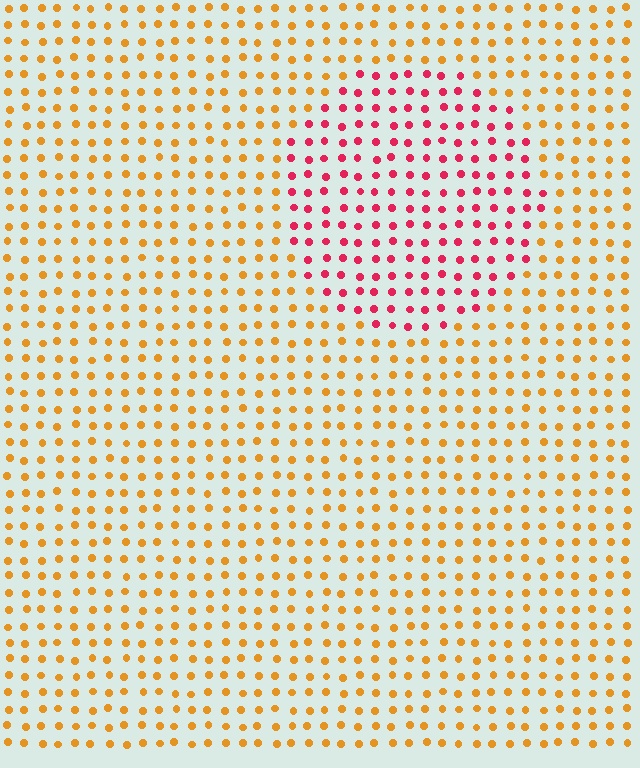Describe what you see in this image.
The image is filled with small orange elements in a uniform arrangement. A circle-shaped region is visible where the elements are tinted to a slightly different hue, forming a subtle color boundary.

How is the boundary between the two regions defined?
The boundary is defined purely by a slight shift in hue (about 52 degrees). Spacing, size, and orientation are identical on both sides.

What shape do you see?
I see a circle.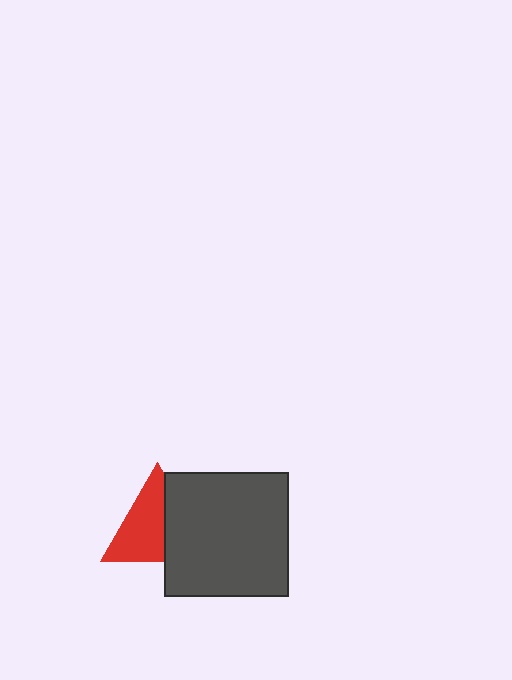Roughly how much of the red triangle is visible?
About half of it is visible (roughly 60%).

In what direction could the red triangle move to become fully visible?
The red triangle could move left. That would shift it out from behind the dark gray square entirely.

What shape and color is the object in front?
The object in front is a dark gray square.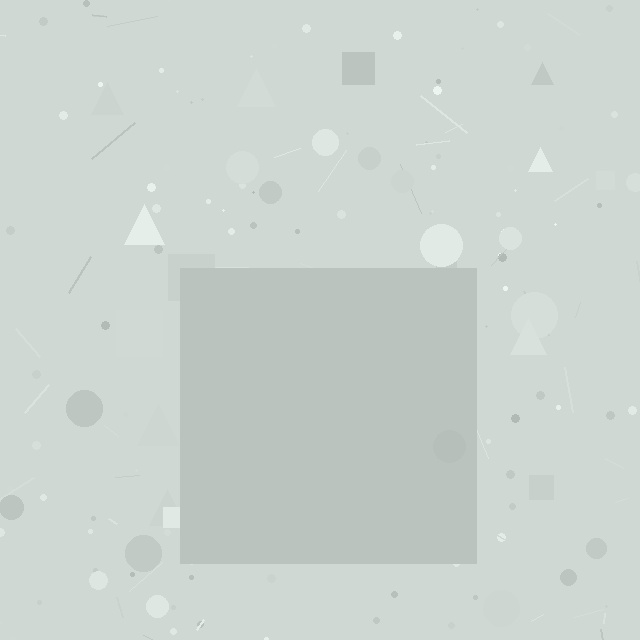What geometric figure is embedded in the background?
A square is embedded in the background.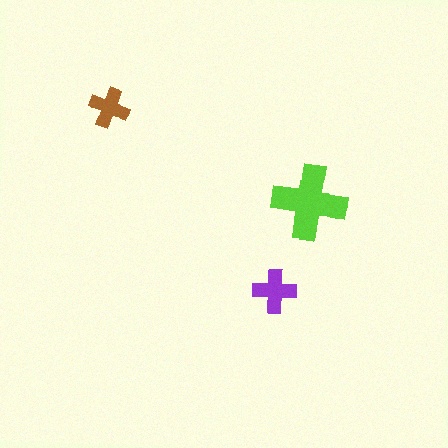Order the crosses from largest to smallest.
the lime one, the purple one, the brown one.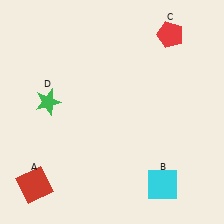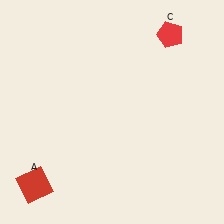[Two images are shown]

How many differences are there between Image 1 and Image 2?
There are 2 differences between the two images.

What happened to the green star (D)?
The green star (D) was removed in Image 2. It was in the top-left area of Image 1.